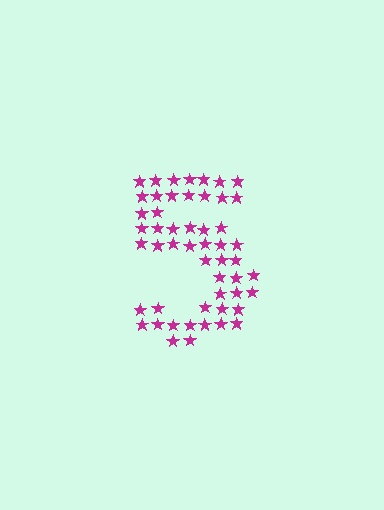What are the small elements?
The small elements are stars.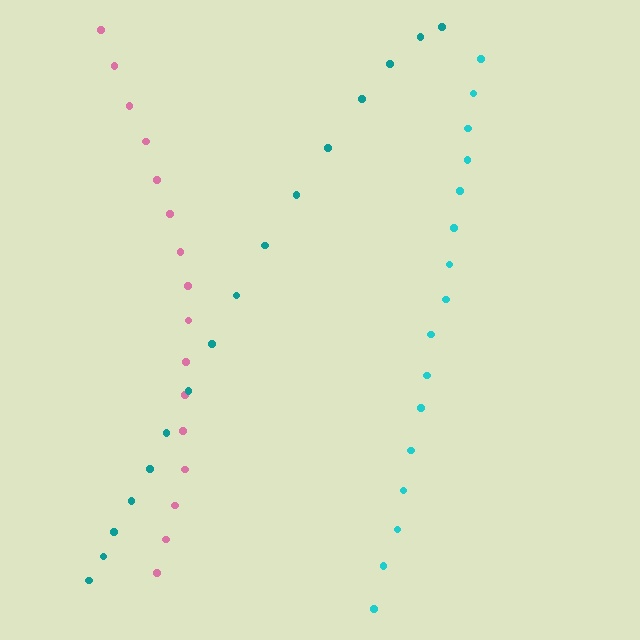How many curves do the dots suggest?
There are 3 distinct paths.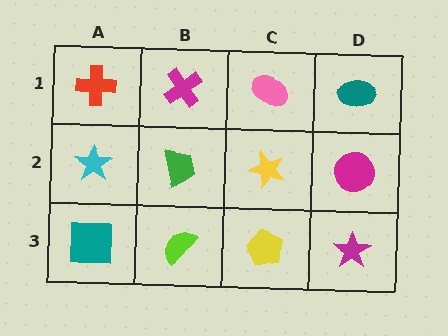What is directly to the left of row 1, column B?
A red cross.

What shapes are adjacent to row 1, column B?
A green trapezoid (row 2, column B), a red cross (row 1, column A), a pink ellipse (row 1, column C).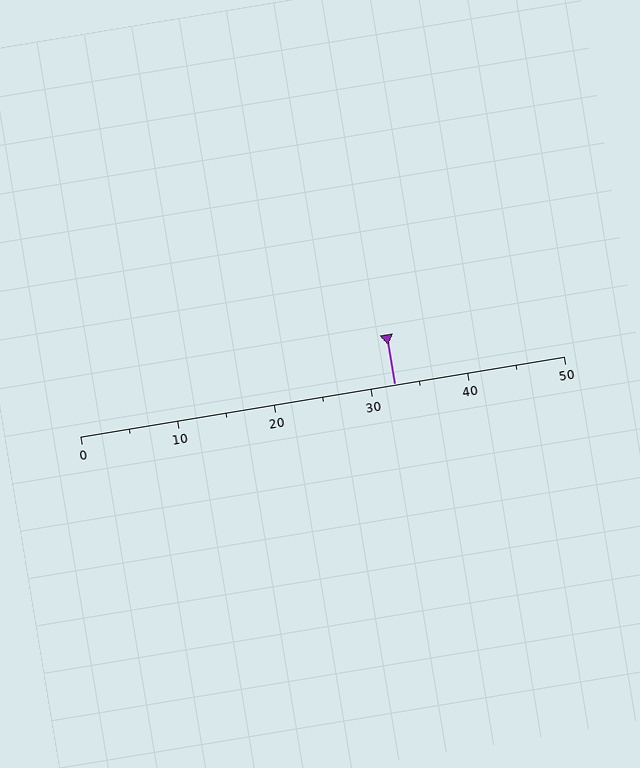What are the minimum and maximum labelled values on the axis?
The axis runs from 0 to 50.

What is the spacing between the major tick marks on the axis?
The major ticks are spaced 10 apart.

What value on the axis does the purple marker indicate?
The marker indicates approximately 32.5.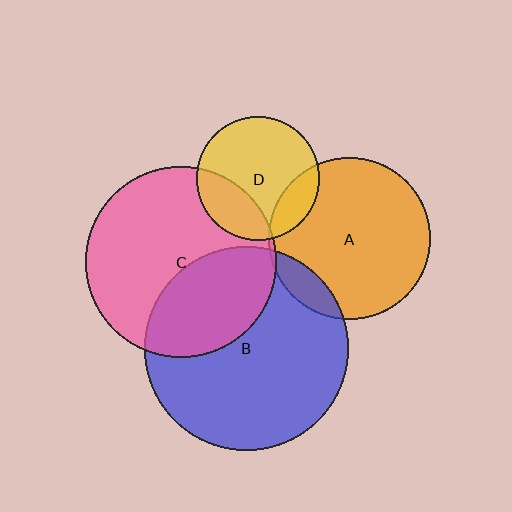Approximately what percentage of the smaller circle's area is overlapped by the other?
Approximately 35%.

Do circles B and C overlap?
Yes.